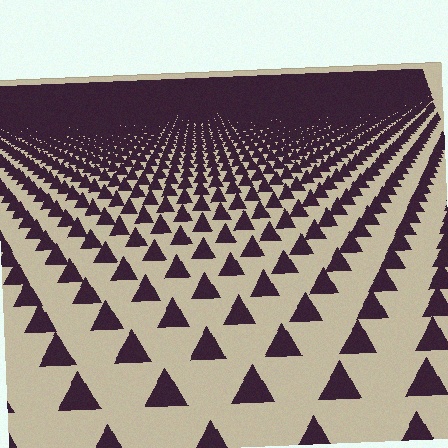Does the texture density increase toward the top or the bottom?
Density increases toward the top.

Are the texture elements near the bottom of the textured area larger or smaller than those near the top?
Larger. Near the bottom, elements are closer to the viewer and appear at a bigger on-screen size.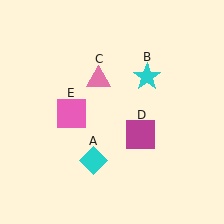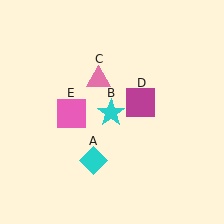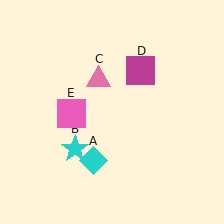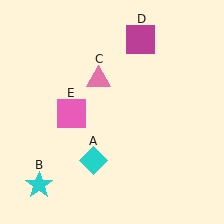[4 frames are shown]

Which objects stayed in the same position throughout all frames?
Cyan diamond (object A) and pink triangle (object C) and pink square (object E) remained stationary.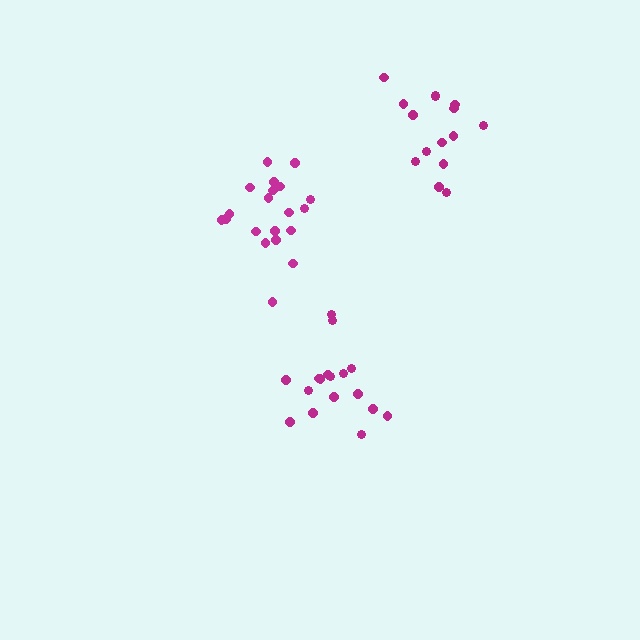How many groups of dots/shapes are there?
There are 3 groups.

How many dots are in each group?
Group 1: 17 dots, Group 2: 20 dots, Group 3: 15 dots (52 total).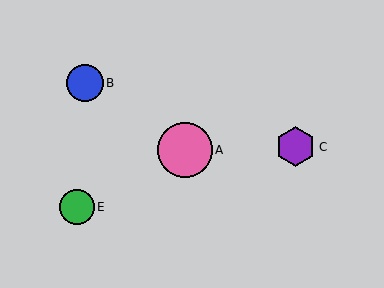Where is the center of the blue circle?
The center of the blue circle is at (85, 83).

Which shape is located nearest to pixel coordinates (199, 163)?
The pink circle (labeled A) at (185, 150) is nearest to that location.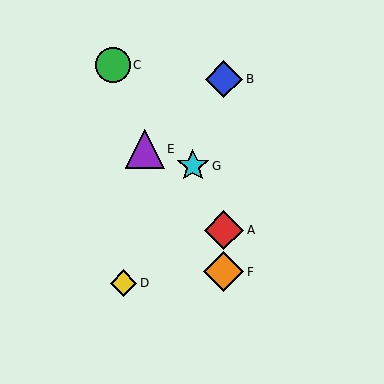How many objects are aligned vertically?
3 objects (A, B, F) are aligned vertically.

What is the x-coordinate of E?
Object E is at x≈145.